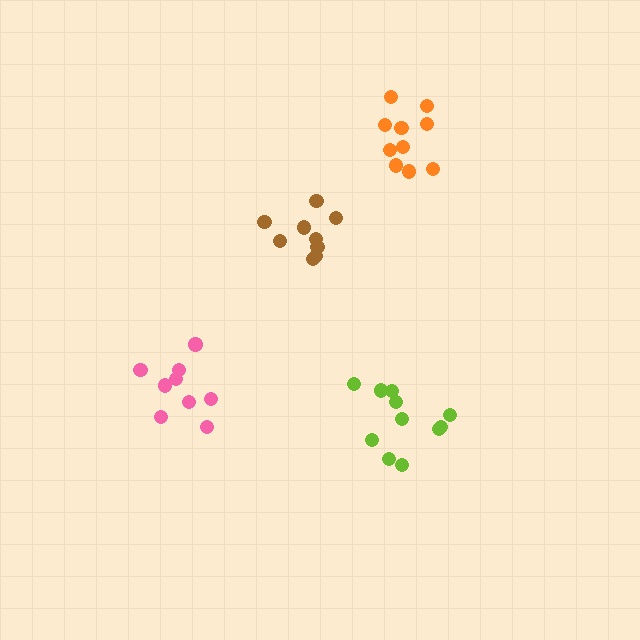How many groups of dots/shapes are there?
There are 4 groups.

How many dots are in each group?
Group 1: 11 dots, Group 2: 9 dots, Group 3: 10 dots, Group 4: 9 dots (39 total).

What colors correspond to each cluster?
The clusters are colored: lime, pink, orange, brown.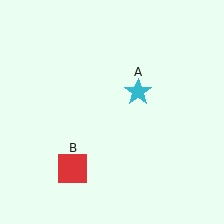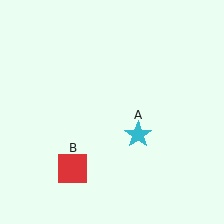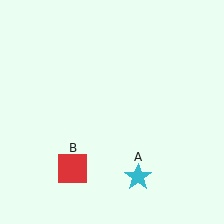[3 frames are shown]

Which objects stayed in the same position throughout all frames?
Red square (object B) remained stationary.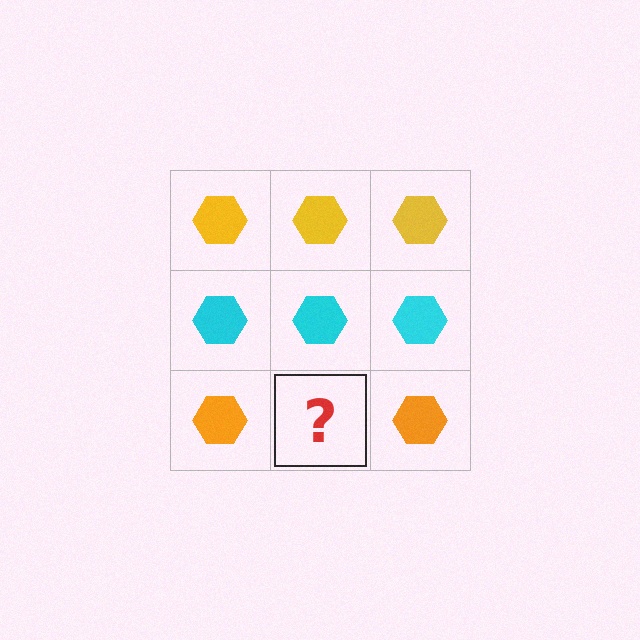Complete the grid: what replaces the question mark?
The question mark should be replaced with an orange hexagon.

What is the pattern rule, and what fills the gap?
The rule is that each row has a consistent color. The gap should be filled with an orange hexagon.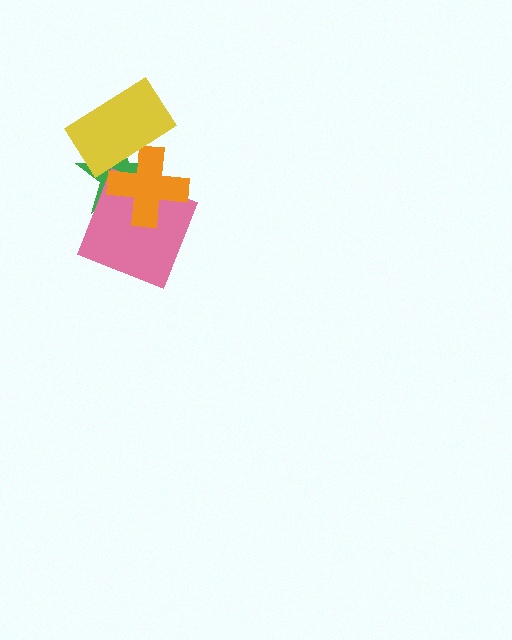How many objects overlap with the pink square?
2 objects overlap with the pink square.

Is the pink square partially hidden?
Yes, it is partially covered by another shape.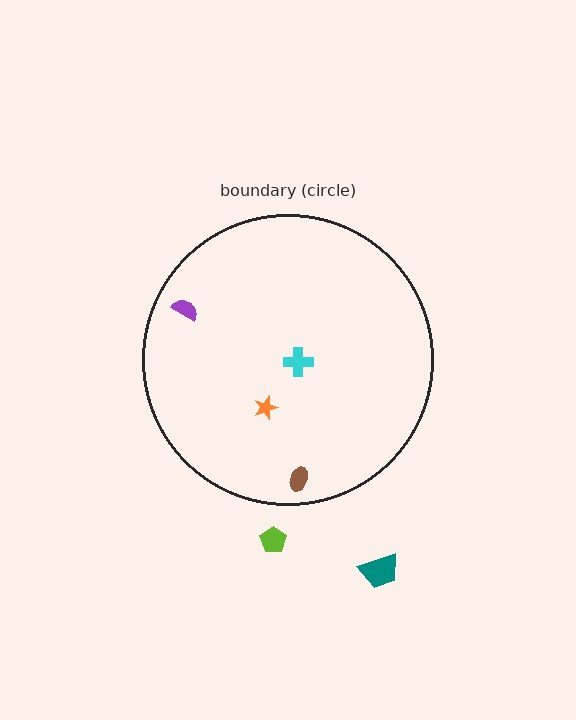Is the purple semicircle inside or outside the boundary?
Inside.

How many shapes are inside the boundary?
4 inside, 2 outside.